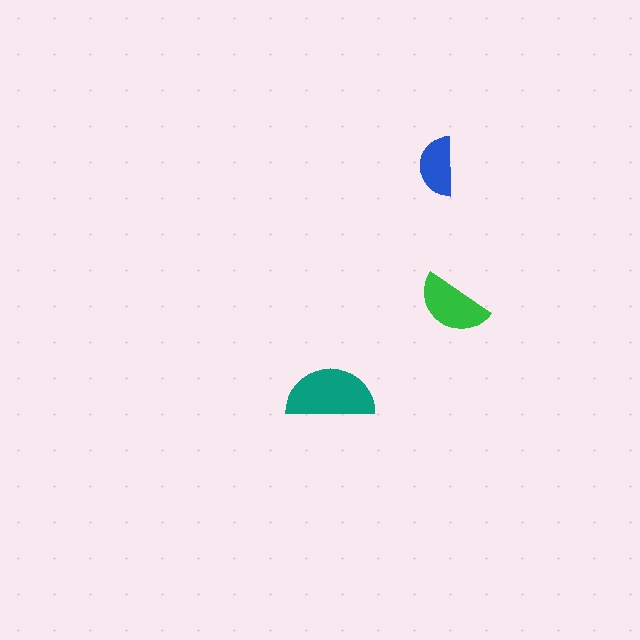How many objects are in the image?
There are 3 objects in the image.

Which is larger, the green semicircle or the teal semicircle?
The teal one.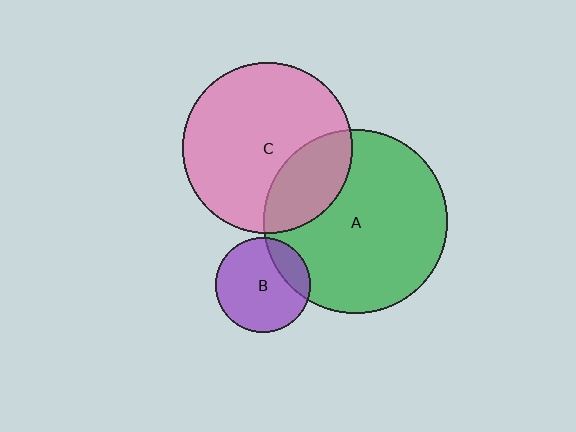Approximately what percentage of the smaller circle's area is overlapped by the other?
Approximately 20%.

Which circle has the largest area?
Circle A (green).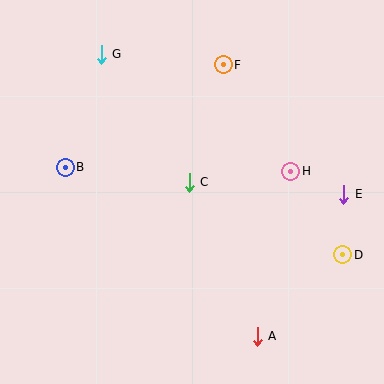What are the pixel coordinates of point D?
Point D is at (343, 255).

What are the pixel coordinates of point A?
Point A is at (257, 336).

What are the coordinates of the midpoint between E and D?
The midpoint between E and D is at (343, 225).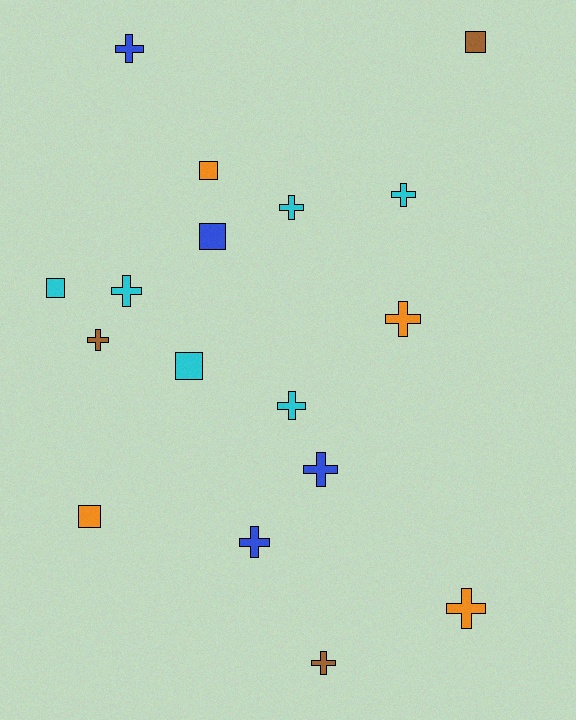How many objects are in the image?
There are 17 objects.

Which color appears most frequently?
Cyan, with 6 objects.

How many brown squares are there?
There is 1 brown square.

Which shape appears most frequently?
Cross, with 11 objects.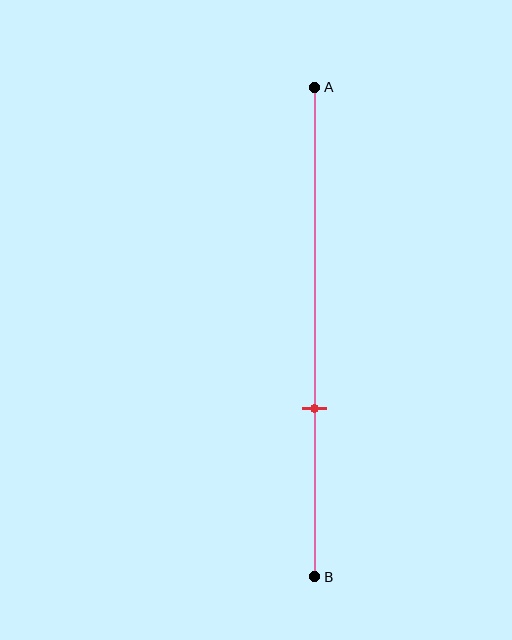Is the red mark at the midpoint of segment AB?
No, the mark is at about 65% from A, not at the 50% midpoint.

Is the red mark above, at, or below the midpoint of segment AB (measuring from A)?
The red mark is below the midpoint of segment AB.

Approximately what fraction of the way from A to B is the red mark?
The red mark is approximately 65% of the way from A to B.